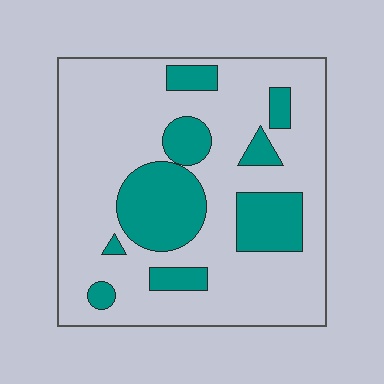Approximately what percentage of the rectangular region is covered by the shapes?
Approximately 25%.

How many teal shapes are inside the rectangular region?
9.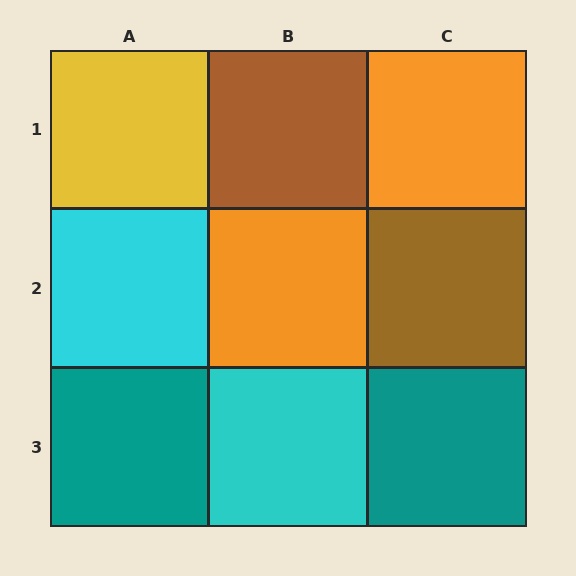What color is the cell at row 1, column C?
Orange.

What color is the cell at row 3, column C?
Teal.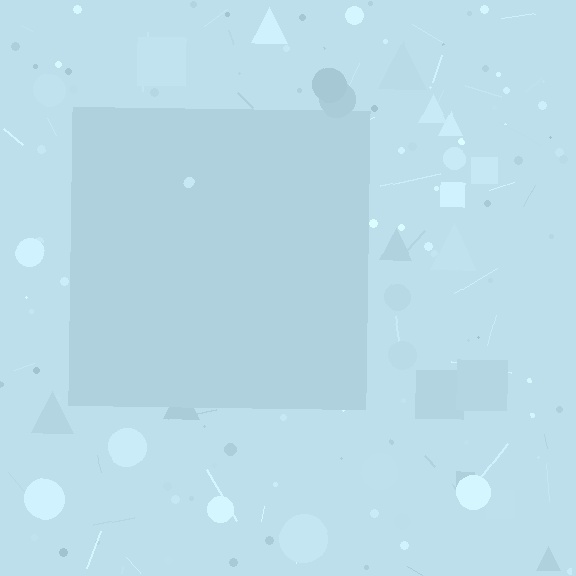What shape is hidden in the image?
A square is hidden in the image.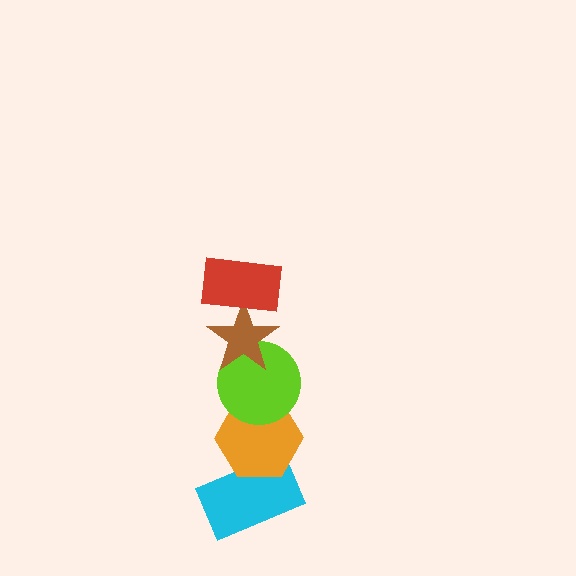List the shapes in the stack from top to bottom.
From top to bottom: the red rectangle, the brown star, the lime circle, the orange hexagon, the cyan rectangle.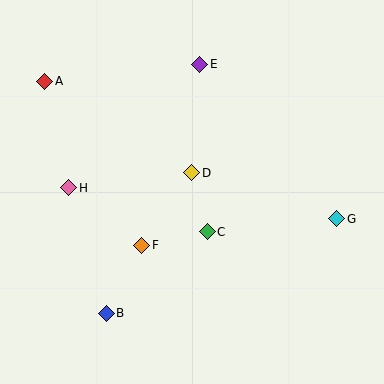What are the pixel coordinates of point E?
Point E is at (200, 64).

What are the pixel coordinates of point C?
Point C is at (207, 232).